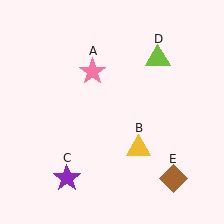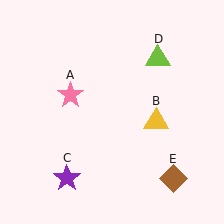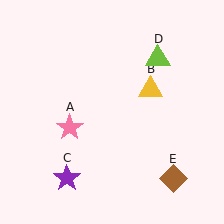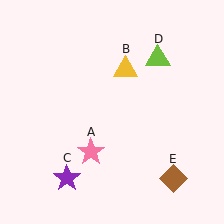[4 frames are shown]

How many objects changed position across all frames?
2 objects changed position: pink star (object A), yellow triangle (object B).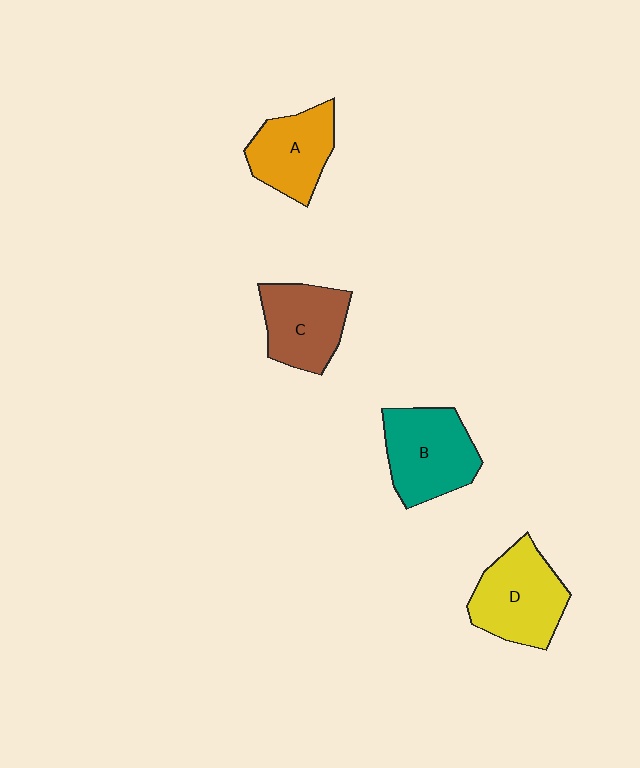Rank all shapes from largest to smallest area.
From largest to smallest: D (yellow), B (teal), C (brown), A (orange).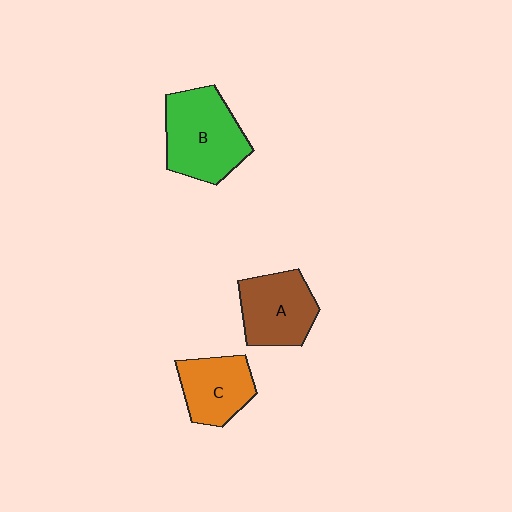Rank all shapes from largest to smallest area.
From largest to smallest: B (green), A (brown), C (orange).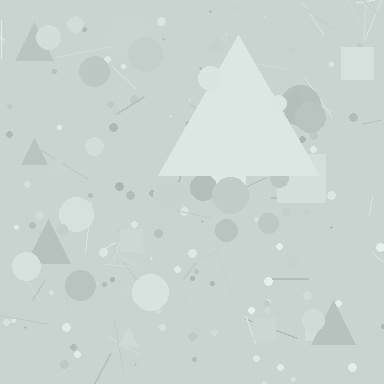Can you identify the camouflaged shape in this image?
The camouflaged shape is a triangle.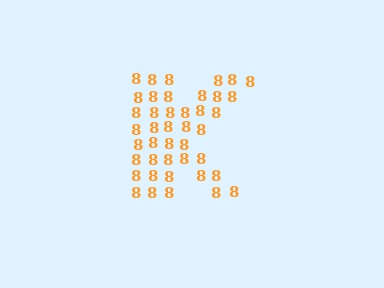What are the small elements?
The small elements are digit 8's.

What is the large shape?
The large shape is the letter K.